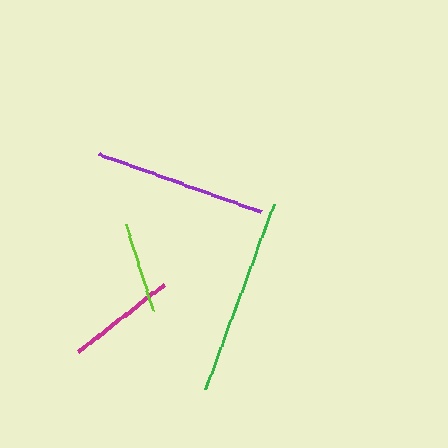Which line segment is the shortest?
The lime line is the shortest at approximately 91 pixels.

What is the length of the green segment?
The green segment is approximately 198 pixels long.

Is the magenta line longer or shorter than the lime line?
The magenta line is longer than the lime line.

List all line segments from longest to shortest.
From longest to shortest: green, purple, magenta, lime.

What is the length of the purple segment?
The purple segment is approximately 172 pixels long.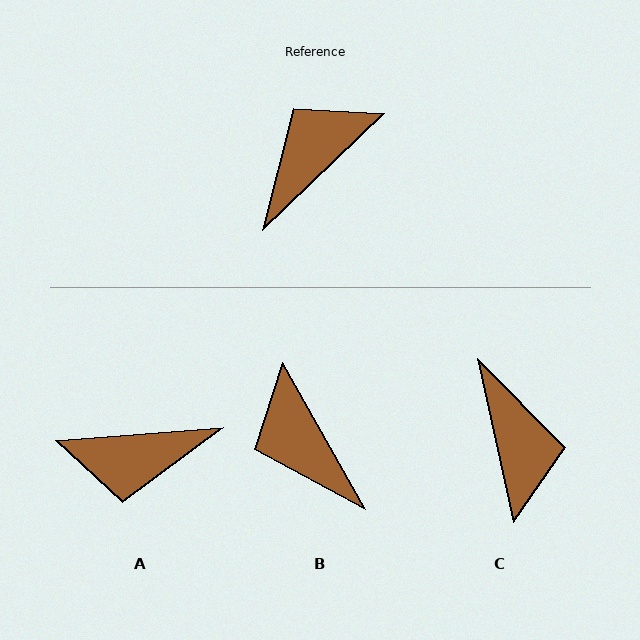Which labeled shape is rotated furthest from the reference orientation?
A, about 141 degrees away.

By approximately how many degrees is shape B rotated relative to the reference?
Approximately 76 degrees counter-clockwise.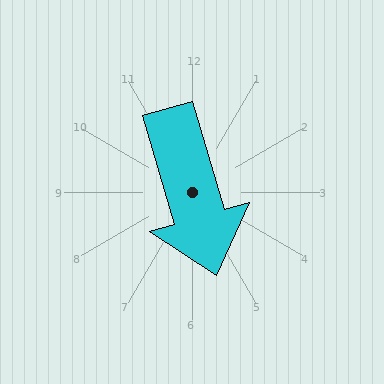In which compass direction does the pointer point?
South.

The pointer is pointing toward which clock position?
Roughly 5 o'clock.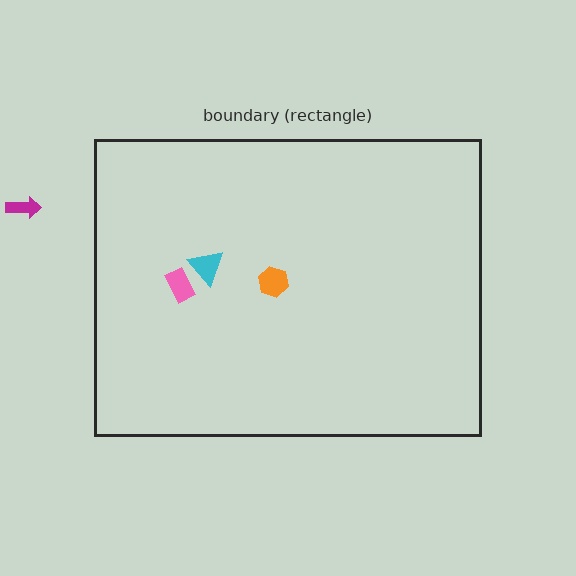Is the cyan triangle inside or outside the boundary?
Inside.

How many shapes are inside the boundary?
3 inside, 1 outside.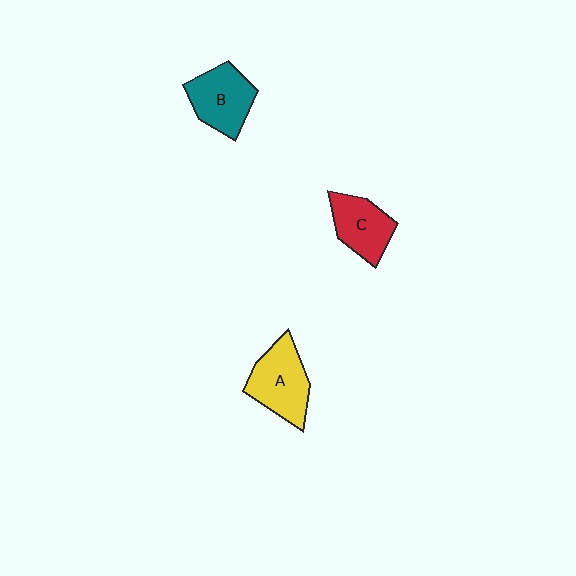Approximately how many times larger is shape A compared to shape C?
Approximately 1.2 times.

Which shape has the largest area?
Shape A (yellow).